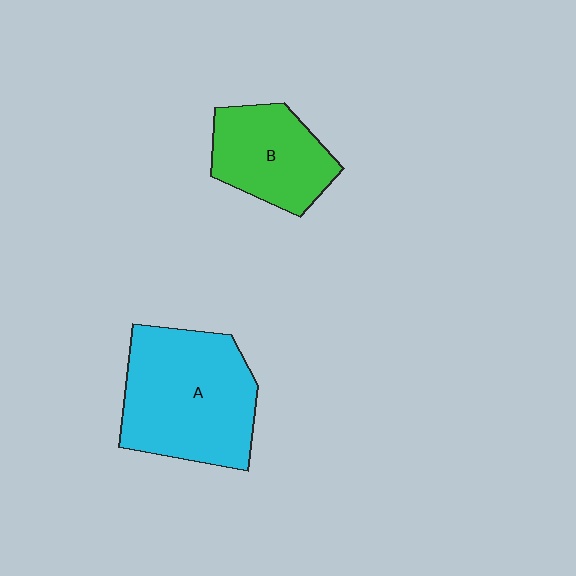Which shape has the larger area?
Shape A (cyan).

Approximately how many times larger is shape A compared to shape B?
Approximately 1.6 times.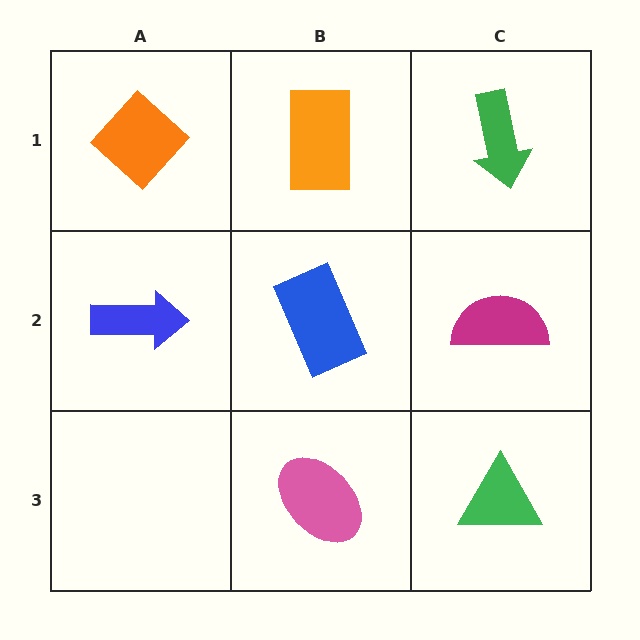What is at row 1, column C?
A green arrow.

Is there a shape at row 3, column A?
No, that cell is empty.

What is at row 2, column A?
A blue arrow.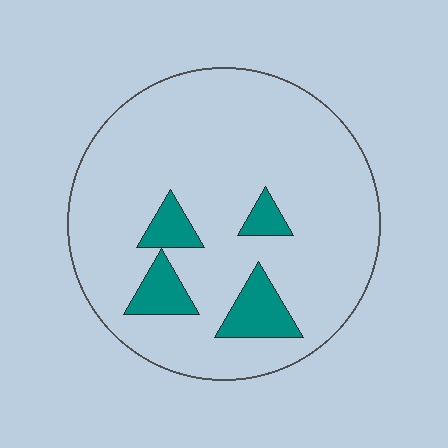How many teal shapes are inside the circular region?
4.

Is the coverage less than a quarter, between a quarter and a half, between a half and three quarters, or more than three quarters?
Less than a quarter.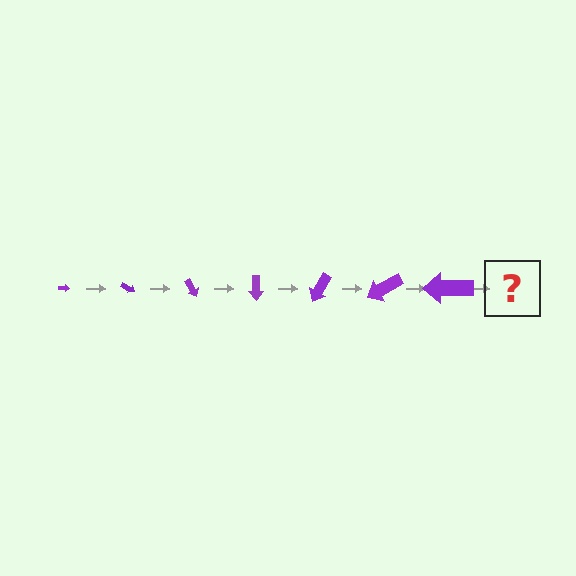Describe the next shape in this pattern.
It should be an arrow, larger than the previous one and rotated 210 degrees from the start.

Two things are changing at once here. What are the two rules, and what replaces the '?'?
The two rules are that the arrow grows larger each step and it rotates 30 degrees each step. The '?' should be an arrow, larger than the previous one and rotated 210 degrees from the start.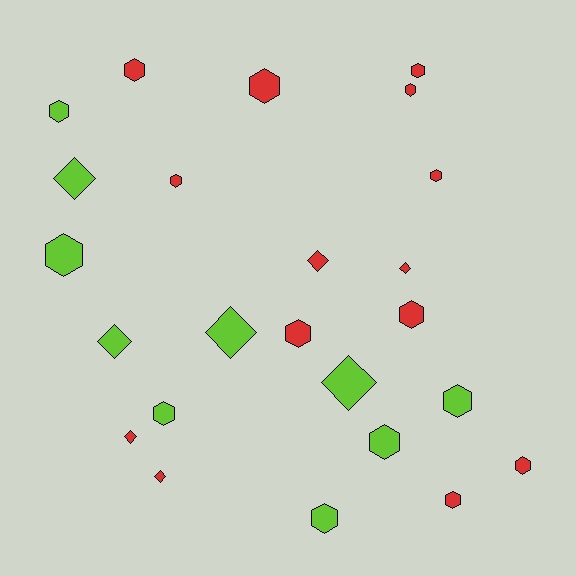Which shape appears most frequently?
Hexagon, with 16 objects.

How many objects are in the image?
There are 24 objects.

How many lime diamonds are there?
There are 4 lime diamonds.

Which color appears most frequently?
Red, with 14 objects.